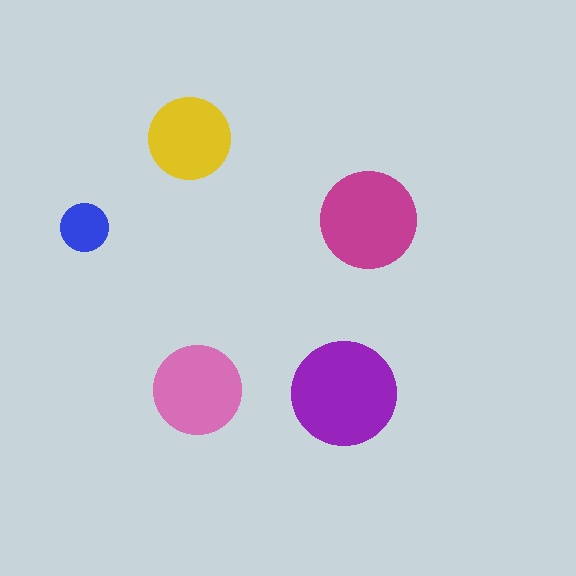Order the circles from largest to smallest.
the purple one, the magenta one, the pink one, the yellow one, the blue one.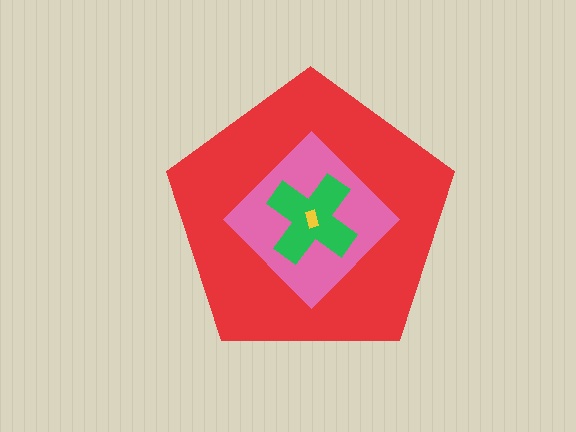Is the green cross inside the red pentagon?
Yes.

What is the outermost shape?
The red pentagon.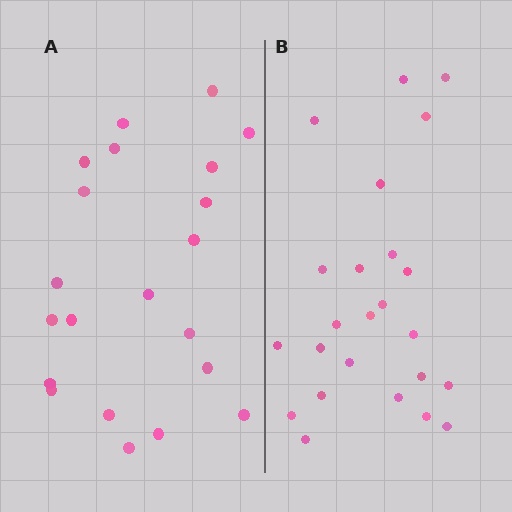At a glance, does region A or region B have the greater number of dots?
Region B (the right region) has more dots.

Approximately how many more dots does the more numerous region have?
Region B has just a few more — roughly 2 or 3 more dots than region A.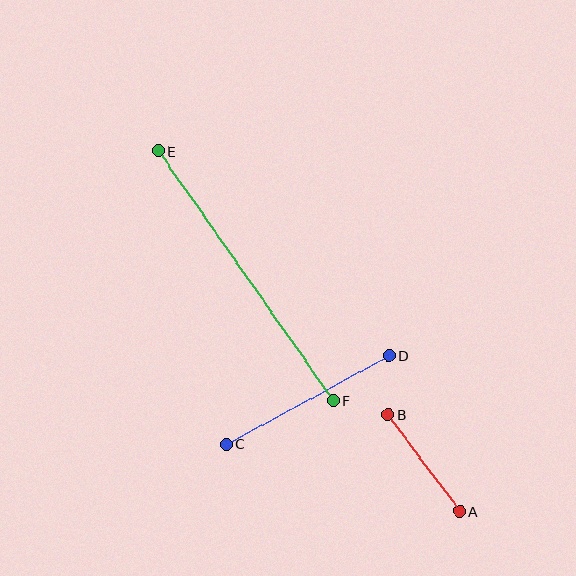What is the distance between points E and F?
The distance is approximately 305 pixels.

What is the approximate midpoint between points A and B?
The midpoint is at approximately (424, 463) pixels.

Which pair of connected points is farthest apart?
Points E and F are farthest apart.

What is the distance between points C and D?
The distance is approximately 185 pixels.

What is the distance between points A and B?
The distance is approximately 120 pixels.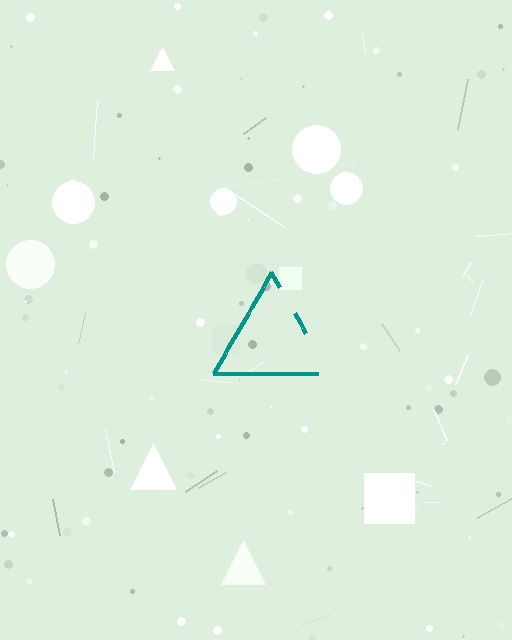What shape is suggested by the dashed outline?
The dashed outline suggests a triangle.